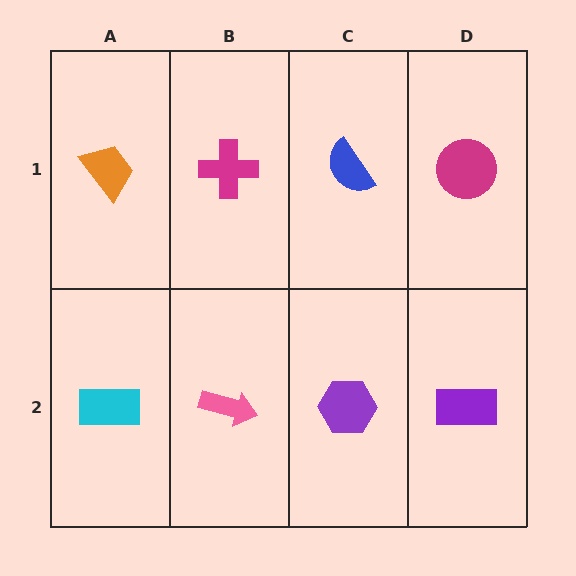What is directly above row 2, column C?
A blue semicircle.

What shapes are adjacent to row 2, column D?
A magenta circle (row 1, column D), a purple hexagon (row 2, column C).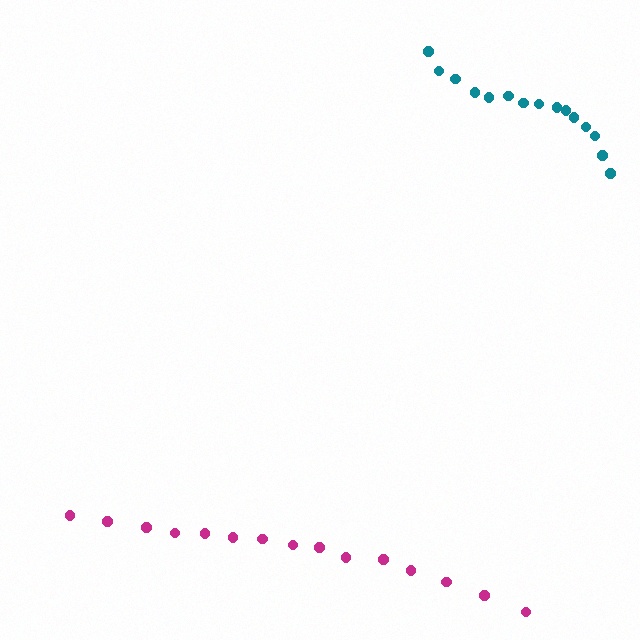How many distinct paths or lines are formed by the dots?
There are 2 distinct paths.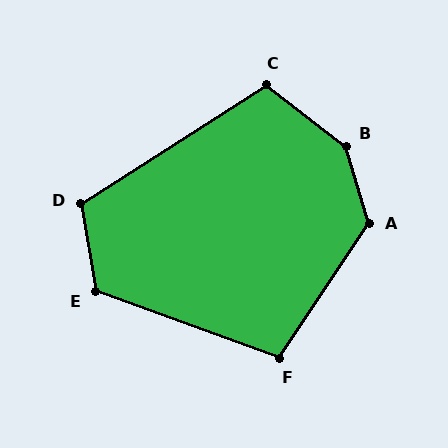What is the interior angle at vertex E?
Approximately 120 degrees (obtuse).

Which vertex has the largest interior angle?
B, at approximately 144 degrees.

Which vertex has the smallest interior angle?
F, at approximately 104 degrees.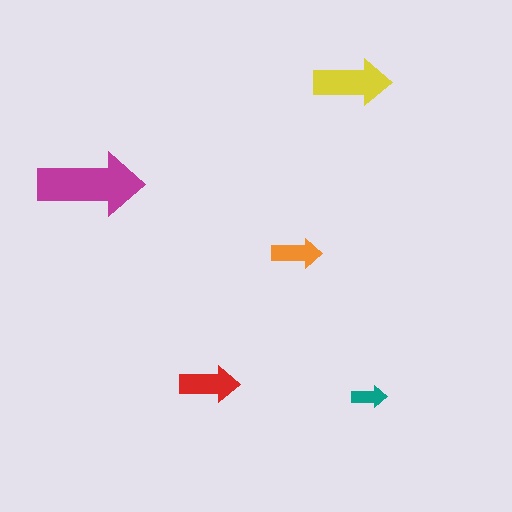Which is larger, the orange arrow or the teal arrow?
The orange one.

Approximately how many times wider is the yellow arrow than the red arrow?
About 1.5 times wider.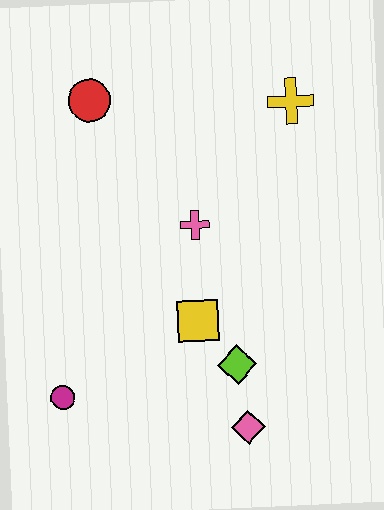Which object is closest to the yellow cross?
The pink cross is closest to the yellow cross.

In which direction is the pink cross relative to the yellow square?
The pink cross is above the yellow square.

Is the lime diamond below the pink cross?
Yes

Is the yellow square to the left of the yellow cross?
Yes